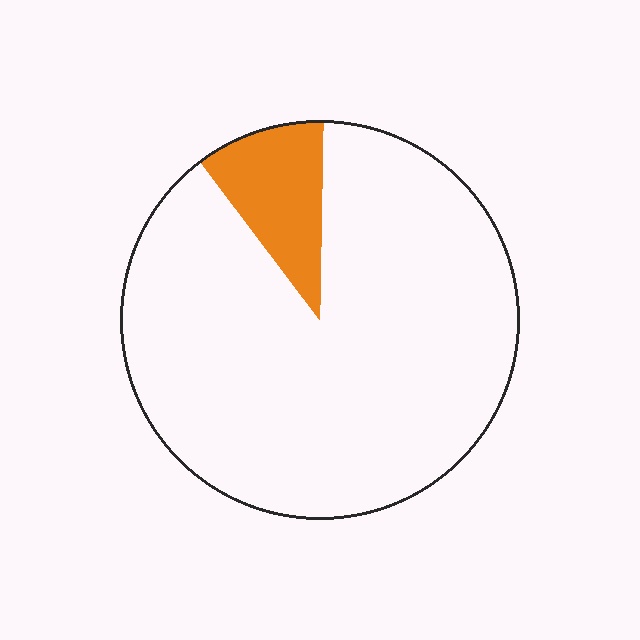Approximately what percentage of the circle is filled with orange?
Approximately 10%.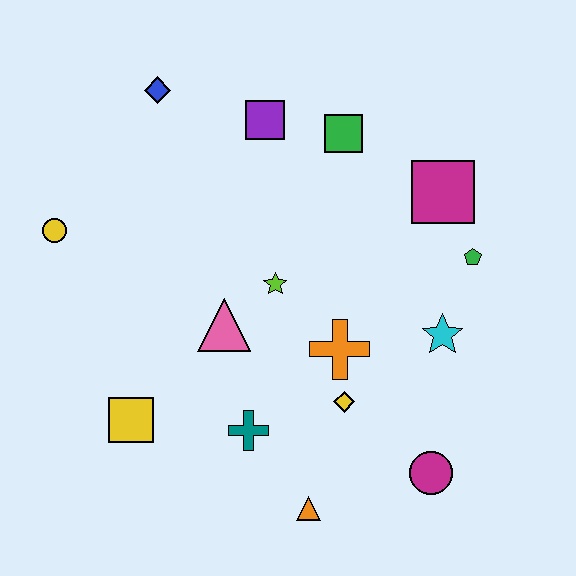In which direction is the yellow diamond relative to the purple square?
The yellow diamond is below the purple square.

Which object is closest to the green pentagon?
The magenta square is closest to the green pentagon.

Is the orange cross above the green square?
No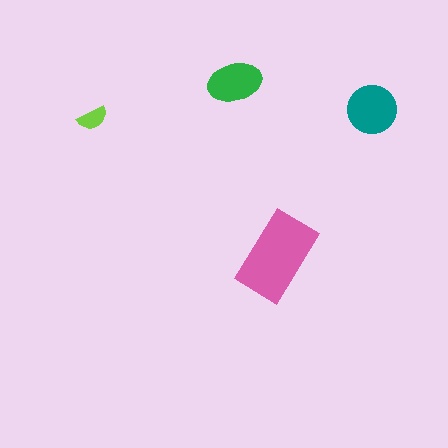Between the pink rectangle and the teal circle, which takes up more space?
The pink rectangle.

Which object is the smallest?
The lime semicircle.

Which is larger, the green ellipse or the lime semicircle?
The green ellipse.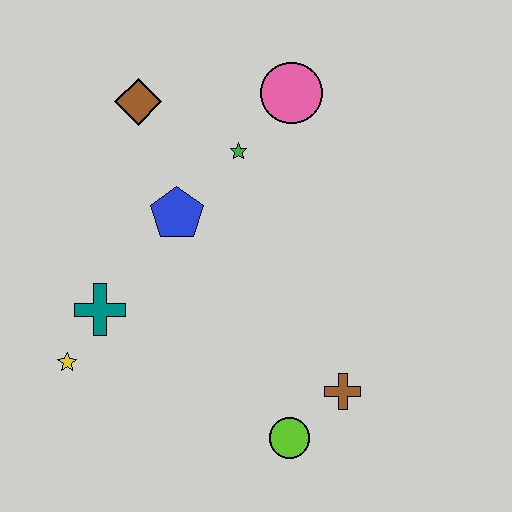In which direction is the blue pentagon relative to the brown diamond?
The blue pentagon is below the brown diamond.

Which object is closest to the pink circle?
The green star is closest to the pink circle.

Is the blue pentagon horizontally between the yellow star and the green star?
Yes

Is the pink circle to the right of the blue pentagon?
Yes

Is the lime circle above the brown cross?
No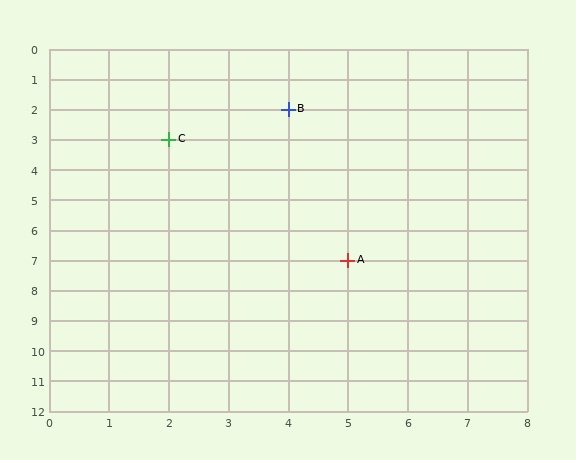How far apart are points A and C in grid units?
Points A and C are 3 columns and 4 rows apart (about 5.0 grid units diagonally).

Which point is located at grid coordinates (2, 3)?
Point C is at (2, 3).